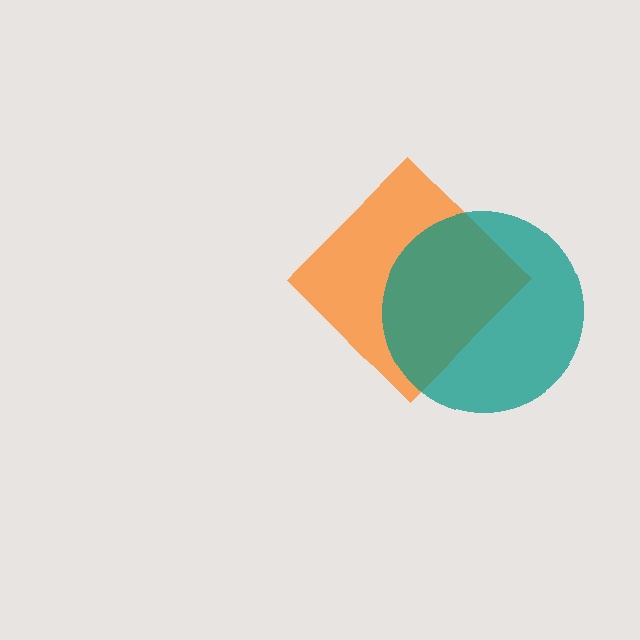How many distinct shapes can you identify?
There are 2 distinct shapes: an orange diamond, a teal circle.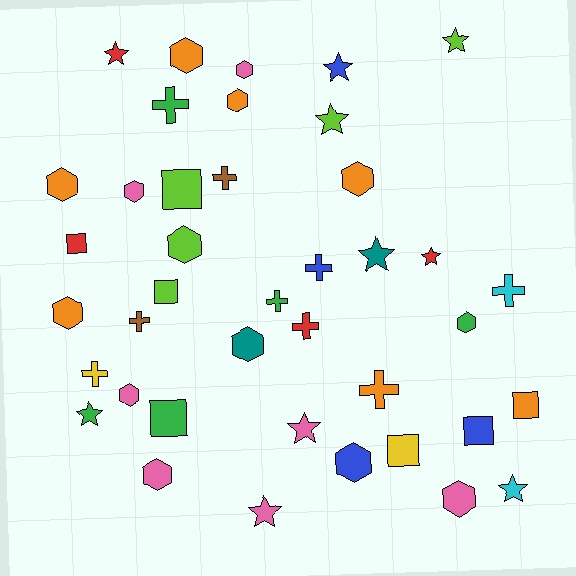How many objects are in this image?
There are 40 objects.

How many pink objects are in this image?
There are 7 pink objects.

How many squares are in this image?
There are 7 squares.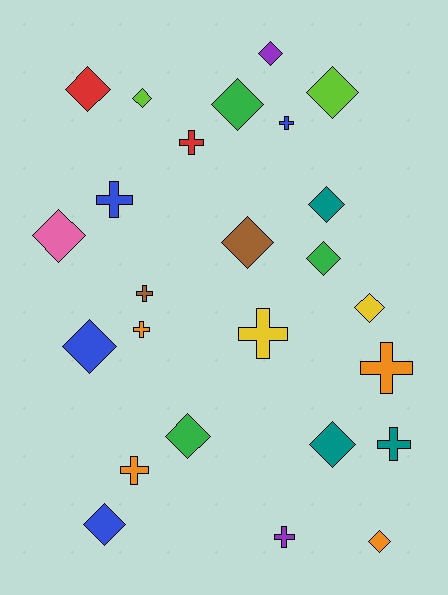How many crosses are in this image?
There are 10 crosses.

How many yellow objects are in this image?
There are 2 yellow objects.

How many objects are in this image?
There are 25 objects.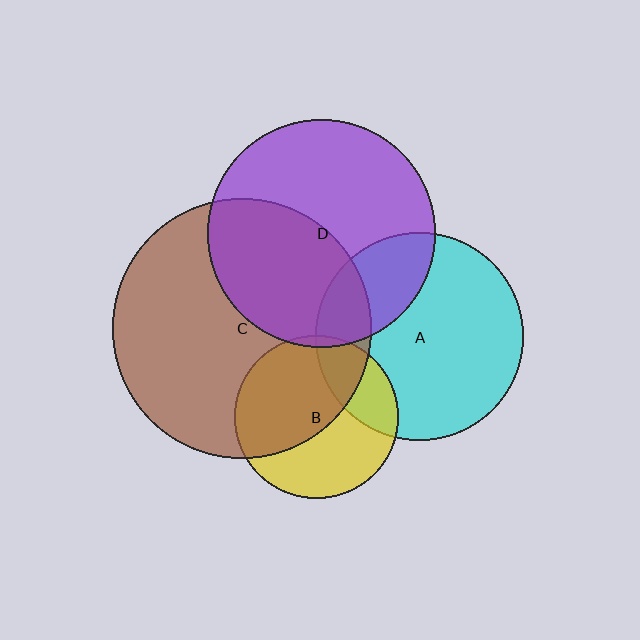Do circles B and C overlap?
Yes.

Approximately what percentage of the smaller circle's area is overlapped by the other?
Approximately 55%.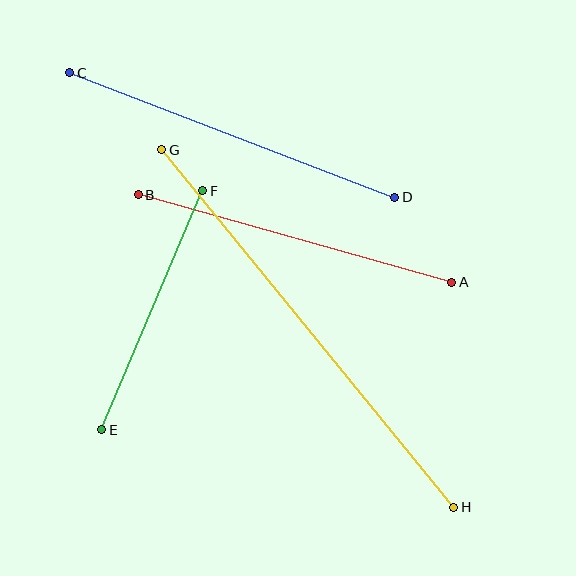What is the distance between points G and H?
The distance is approximately 462 pixels.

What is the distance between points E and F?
The distance is approximately 260 pixels.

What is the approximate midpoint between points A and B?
The midpoint is at approximately (295, 239) pixels.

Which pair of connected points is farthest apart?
Points G and H are farthest apart.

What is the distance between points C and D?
The distance is approximately 348 pixels.